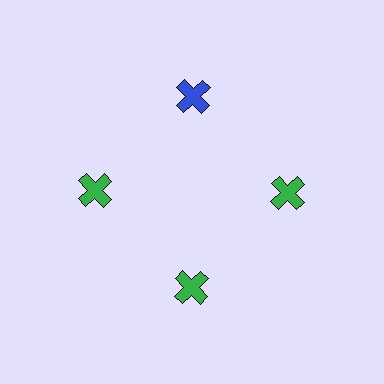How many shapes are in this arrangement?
There are 4 shapes arranged in a ring pattern.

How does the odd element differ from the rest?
It has a different color: blue instead of green.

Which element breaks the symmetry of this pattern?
The blue cross at roughly the 12 o'clock position breaks the symmetry. All other shapes are green crosses.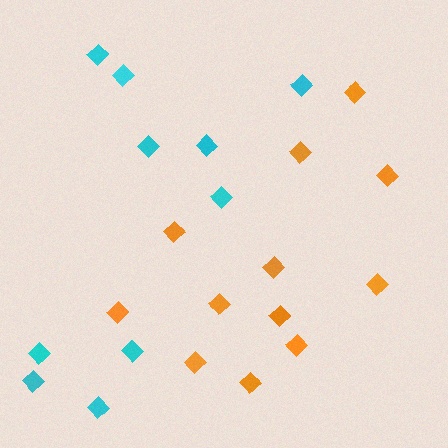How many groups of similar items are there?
There are 2 groups: one group of orange diamonds (12) and one group of cyan diamonds (10).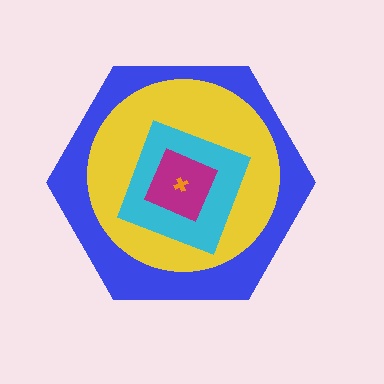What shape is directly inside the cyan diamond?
The magenta square.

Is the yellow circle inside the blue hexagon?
Yes.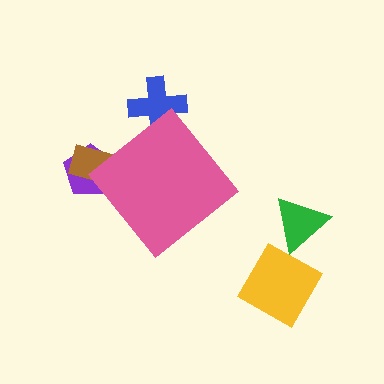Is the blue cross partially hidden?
Yes, the blue cross is partially hidden behind the pink diamond.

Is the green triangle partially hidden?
No, the green triangle is fully visible.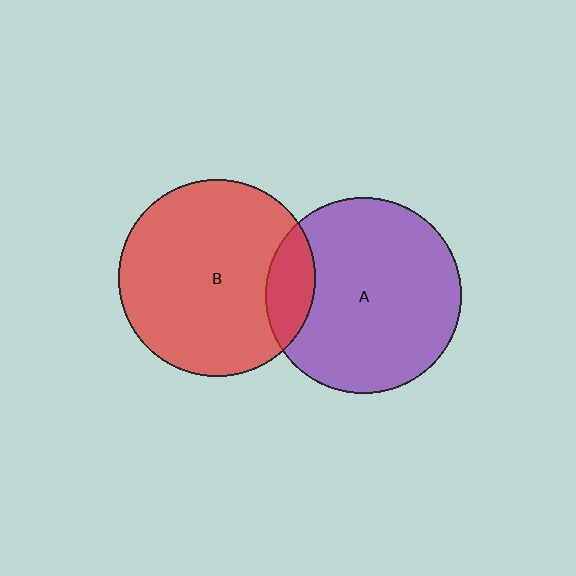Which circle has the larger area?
Circle B (red).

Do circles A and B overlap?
Yes.